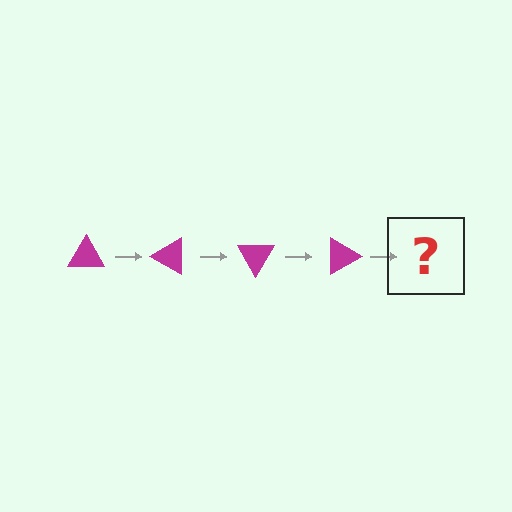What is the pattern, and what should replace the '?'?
The pattern is that the triangle rotates 30 degrees each step. The '?' should be a magenta triangle rotated 120 degrees.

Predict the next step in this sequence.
The next step is a magenta triangle rotated 120 degrees.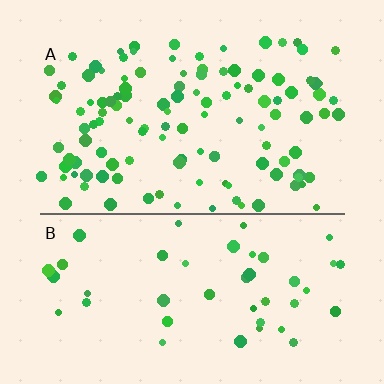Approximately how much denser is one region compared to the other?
Approximately 2.5× — region A over region B.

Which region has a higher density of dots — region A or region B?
A (the top).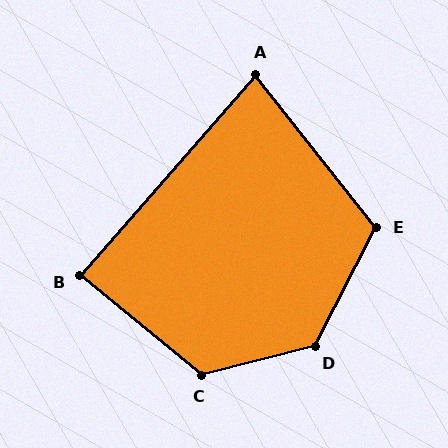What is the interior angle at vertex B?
Approximately 88 degrees (approximately right).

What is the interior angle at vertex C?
Approximately 127 degrees (obtuse).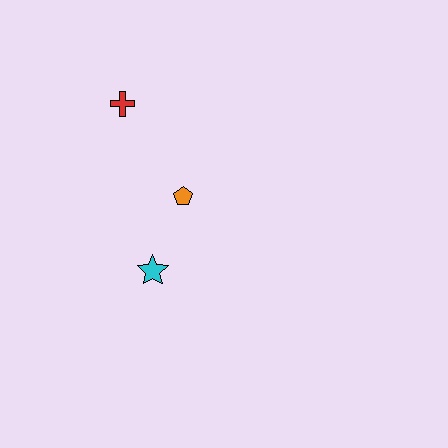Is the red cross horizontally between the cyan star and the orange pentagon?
No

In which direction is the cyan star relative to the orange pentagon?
The cyan star is below the orange pentagon.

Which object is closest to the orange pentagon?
The cyan star is closest to the orange pentagon.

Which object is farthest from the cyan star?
The red cross is farthest from the cyan star.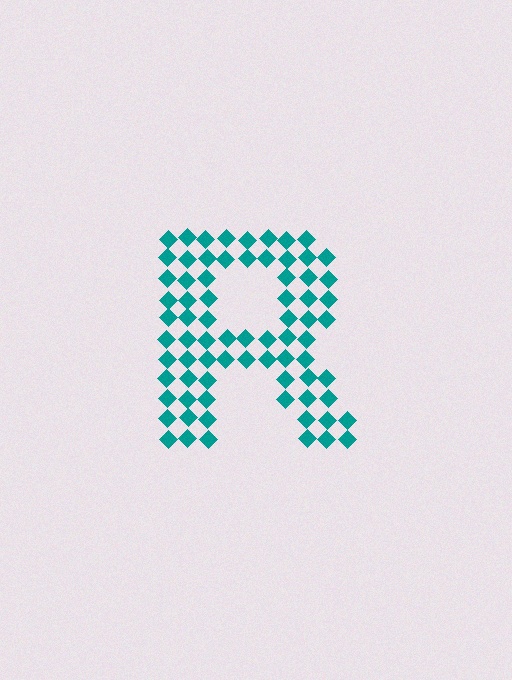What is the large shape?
The large shape is the letter R.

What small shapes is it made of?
It is made of small diamonds.